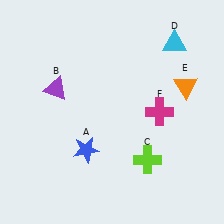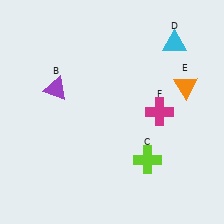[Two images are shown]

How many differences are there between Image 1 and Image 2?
There is 1 difference between the two images.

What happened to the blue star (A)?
The blue star (A) was removed in Image 2. It was in the bottom-left area of Image 1.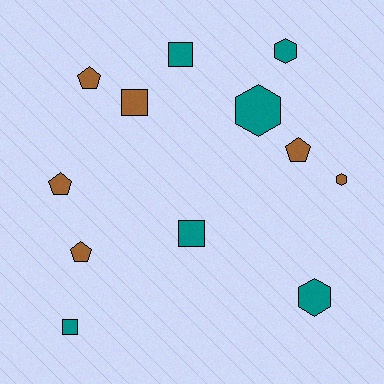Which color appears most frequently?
Brown, with 6 objects.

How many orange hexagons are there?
There are no orange hexagons.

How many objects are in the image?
There are 12 objects.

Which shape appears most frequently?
Square, with 4 objects.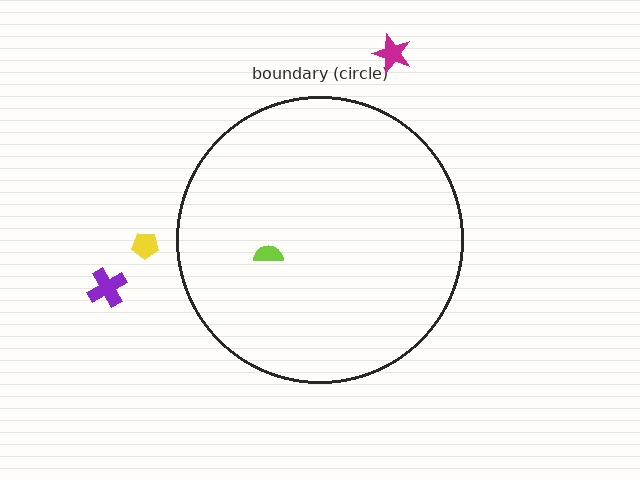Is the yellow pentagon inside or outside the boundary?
Outside.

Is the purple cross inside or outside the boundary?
Outside.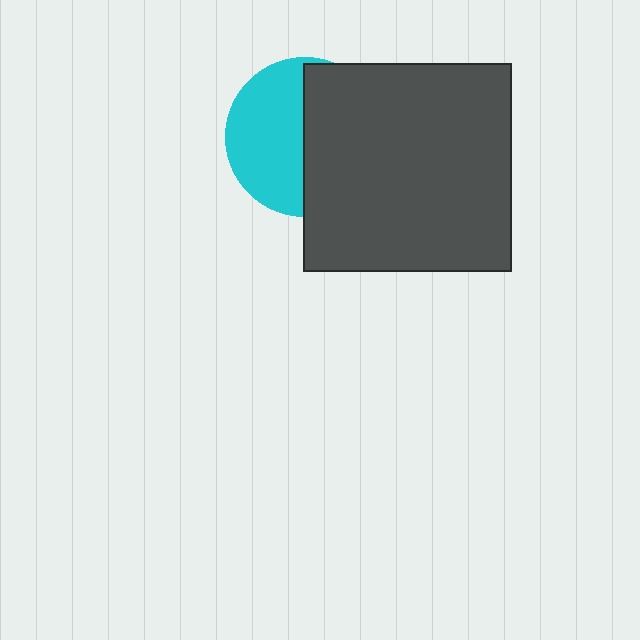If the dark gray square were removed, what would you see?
You would see the complete cyan circle.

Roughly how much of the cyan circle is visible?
About half of it is visible (roughly 49%).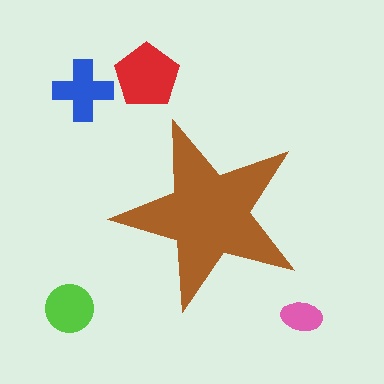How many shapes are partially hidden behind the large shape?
0 shapes are partially hidden.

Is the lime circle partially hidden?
No, the lime circle is fully visible.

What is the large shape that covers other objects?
A brown star.